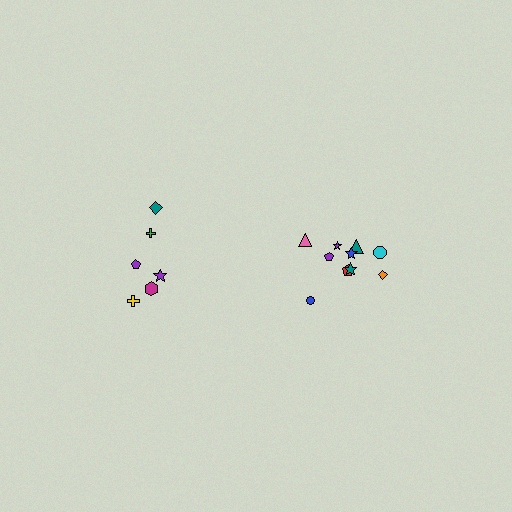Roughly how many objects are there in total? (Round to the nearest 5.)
Roughly 15 objects in total.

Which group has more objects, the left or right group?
The right group.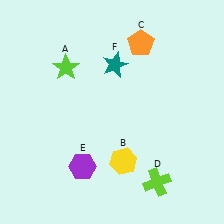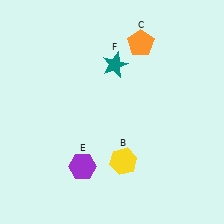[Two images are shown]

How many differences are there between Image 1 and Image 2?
There are 2 differences between the two images.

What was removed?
The lime star (A), the lime cross (D) were removed in Image 2.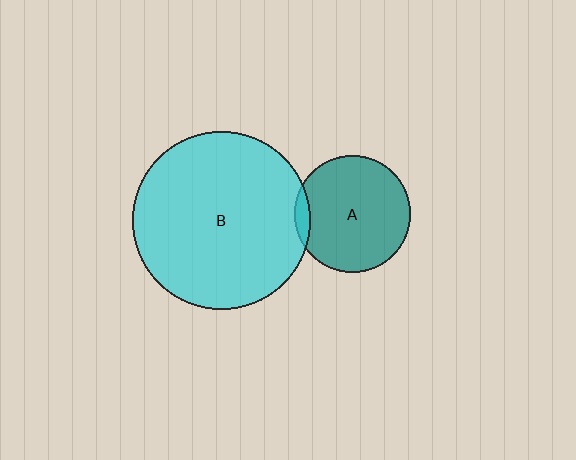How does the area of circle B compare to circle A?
Approximately 2.3 times.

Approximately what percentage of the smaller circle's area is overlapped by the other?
Approximately 5%.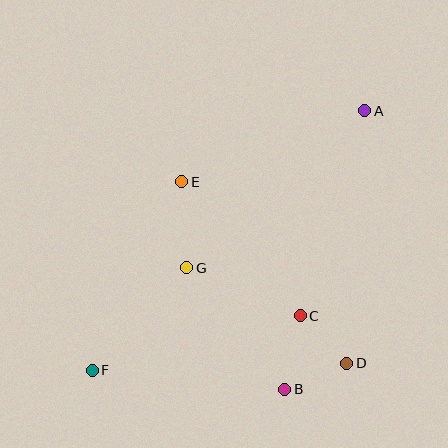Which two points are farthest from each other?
Points A and F are farthest from each other.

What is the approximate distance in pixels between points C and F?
The distance between C and F is approximately 215 pixels.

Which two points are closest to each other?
Points C and D are closest to each other.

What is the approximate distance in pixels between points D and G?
The distance between D and G is approximately 186 pixels.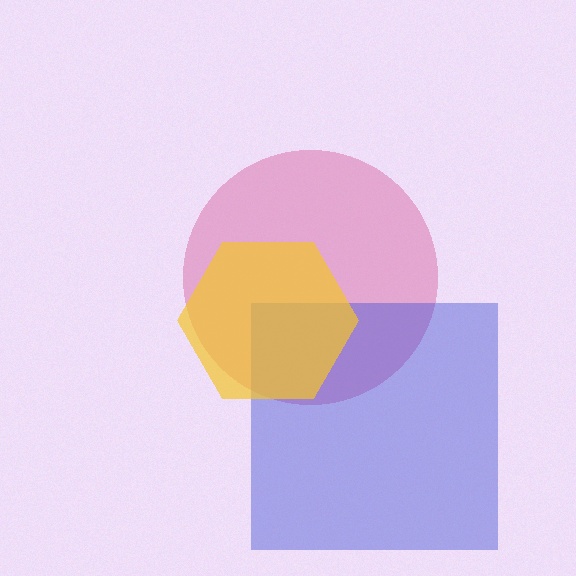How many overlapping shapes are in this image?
There are 3 overlapping shapes in the image.